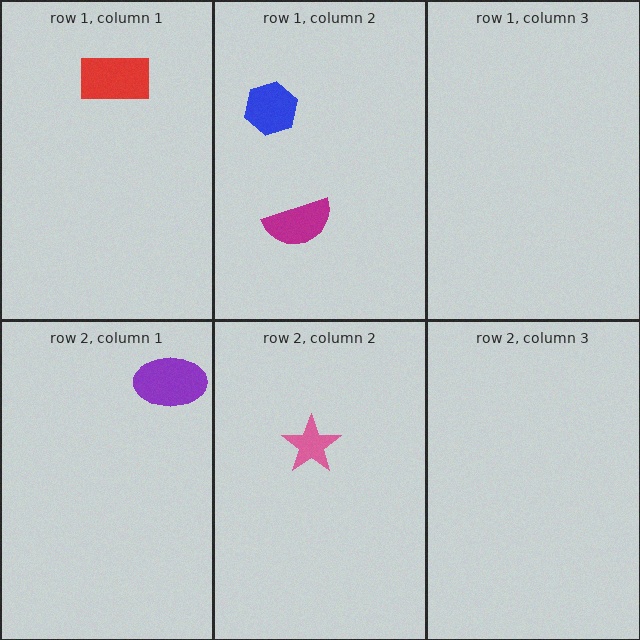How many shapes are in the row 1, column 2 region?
2.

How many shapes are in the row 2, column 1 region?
1.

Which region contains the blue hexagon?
The row 1, column 2 region.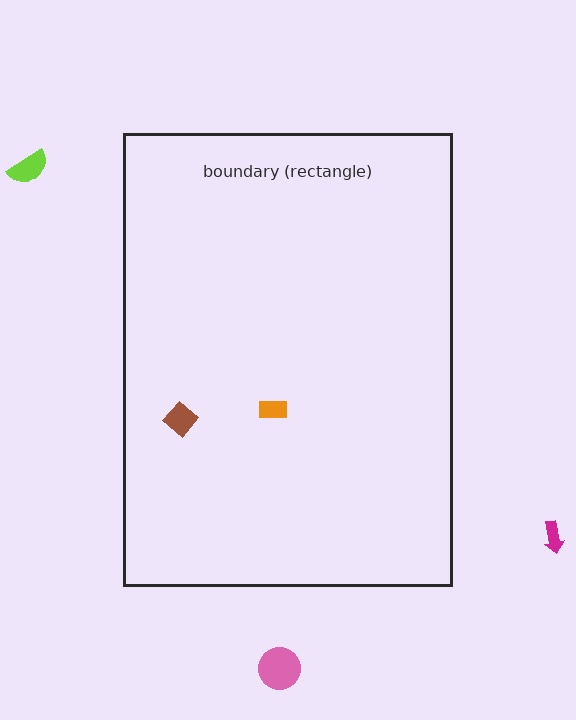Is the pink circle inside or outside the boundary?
Outside.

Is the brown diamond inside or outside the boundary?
Inside.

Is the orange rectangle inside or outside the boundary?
Inside.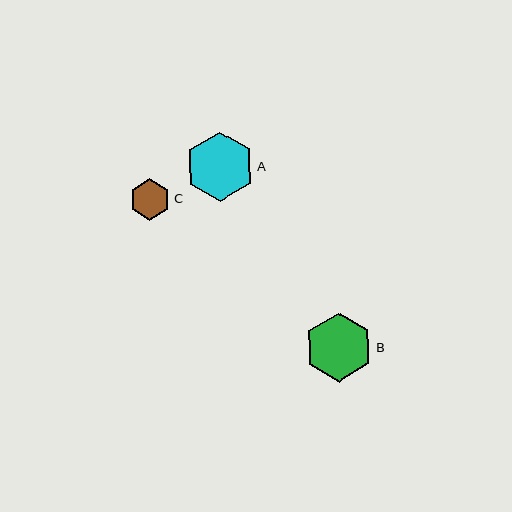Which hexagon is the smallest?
Hexagon C is the smallest with a size of approximately 41 pixels.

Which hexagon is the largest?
Hexagon A is the largest with a size of approximately 69 pixels.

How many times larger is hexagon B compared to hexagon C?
Hexagon B is approximately 1.7 times the size of hexagon C.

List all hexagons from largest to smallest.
From largest to smallest: A, B, C.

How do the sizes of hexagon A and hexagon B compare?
Hexagon A and hexagon B are approximately the same size.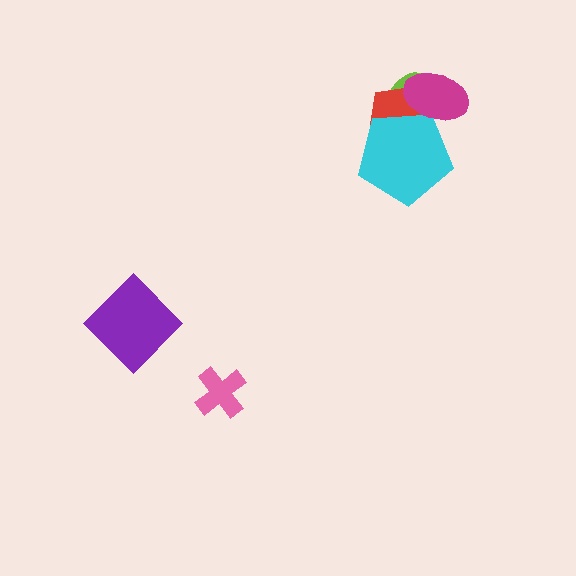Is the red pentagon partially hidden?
Yes, it is partially covered by another shape.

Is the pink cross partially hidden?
No, no other shape covers it.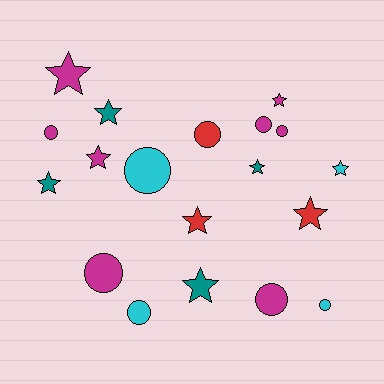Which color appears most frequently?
Magenta, with 8 objects.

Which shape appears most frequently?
Star, with 10 objects.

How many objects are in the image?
There are 19 objects.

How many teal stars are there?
There are 4 teal stars.